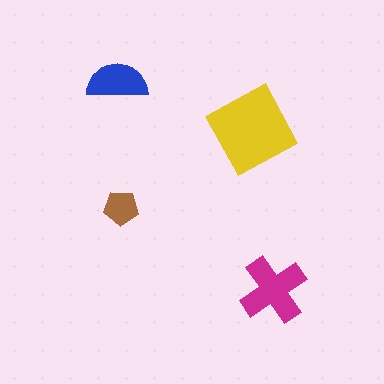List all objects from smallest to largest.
The brown pentagon, the blue semicircle, the magenta cross, the yellow diamond.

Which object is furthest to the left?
The blue semicircle is leftmost.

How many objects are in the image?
There are 4 objects in the image.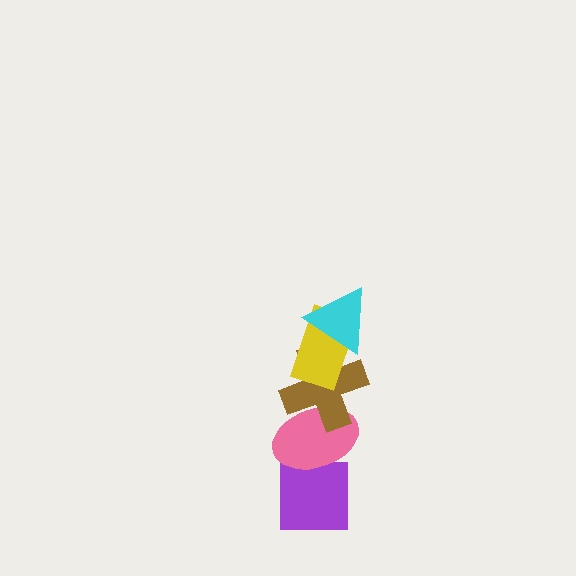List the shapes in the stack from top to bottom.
From top to bottom: the cyan triangle, the yellow rectangle, the brown cross, the pink ellipse, the purple square.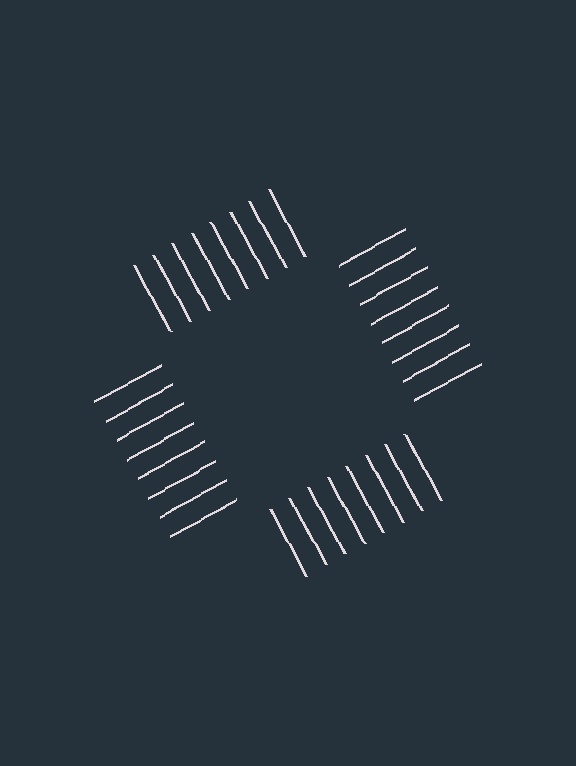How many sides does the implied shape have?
4 sides — the line-ends trace a square.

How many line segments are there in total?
32 — 8 along each of the 4 edges.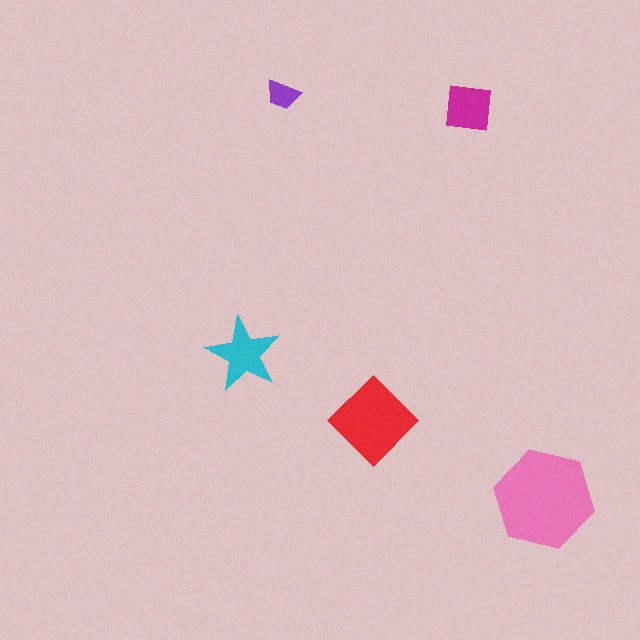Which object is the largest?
The pink hexagon.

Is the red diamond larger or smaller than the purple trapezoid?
Larger.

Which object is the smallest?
The purple trapezoid.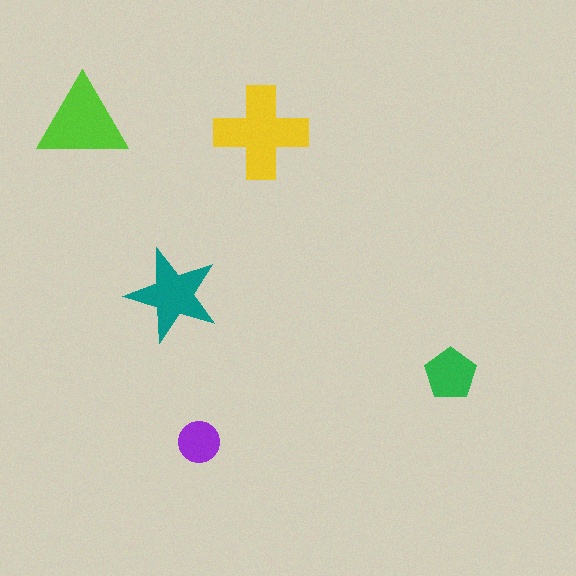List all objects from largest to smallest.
The yellow cross, the lime triangle, the teal star, the green pentagon, the purple circle.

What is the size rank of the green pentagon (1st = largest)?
4th.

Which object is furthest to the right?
The green pentagon is rightmost.